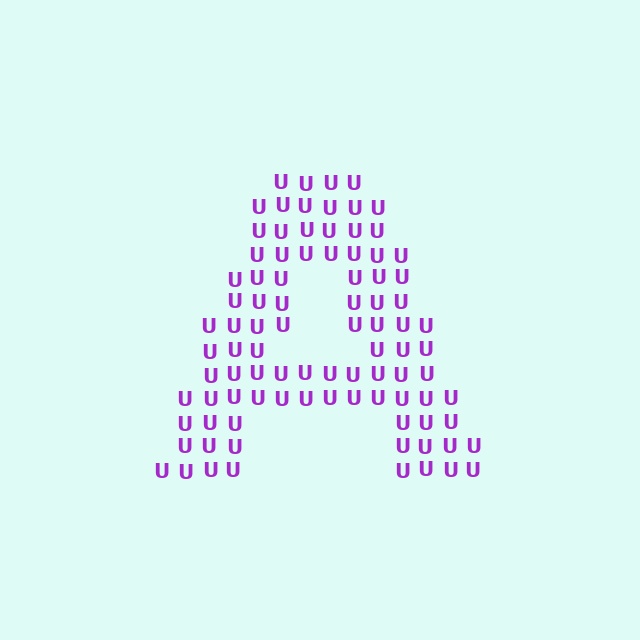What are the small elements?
The small elements are letter U's.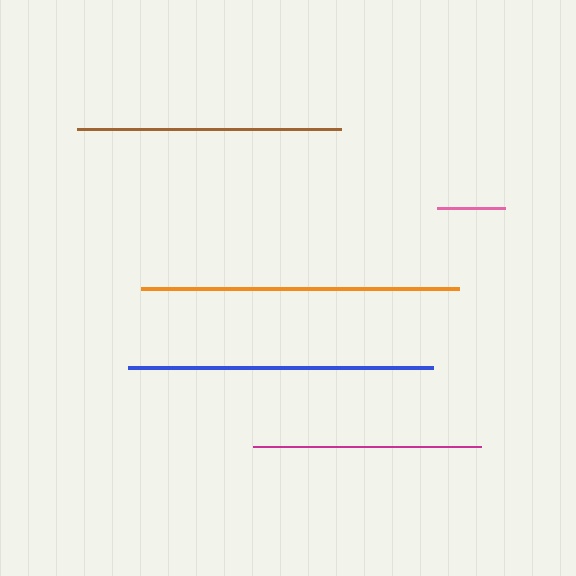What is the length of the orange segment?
The orange segment is approximately 318 pixels long.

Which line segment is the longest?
The orange line is the longest at approximately 318 pixels.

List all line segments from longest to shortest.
From longest to shortest: orange, blue, brown, magenta, pink.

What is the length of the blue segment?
The blue segment is approximately 304 pixels long.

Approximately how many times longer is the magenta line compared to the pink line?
The magenta line is approximately 3.3 times the length of the pink line.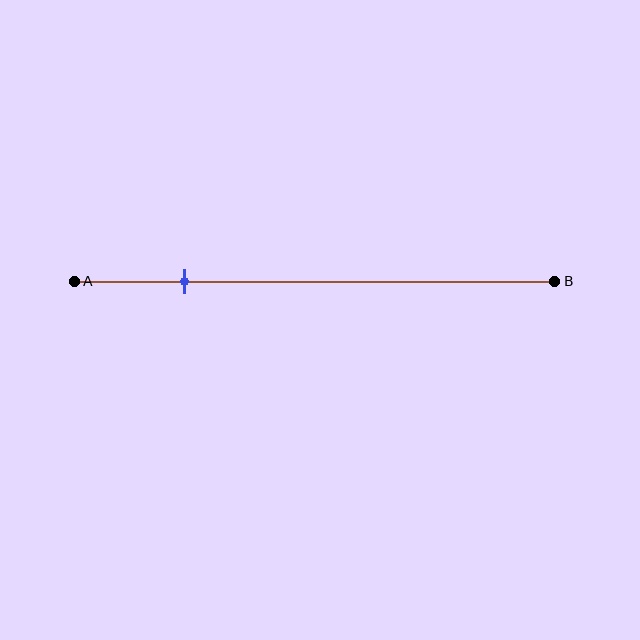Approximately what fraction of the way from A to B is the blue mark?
The blue mark is approximately 25% of the way from A to B.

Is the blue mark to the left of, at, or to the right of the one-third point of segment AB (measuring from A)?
The blue mark is to the left of the one-third point of segment AB.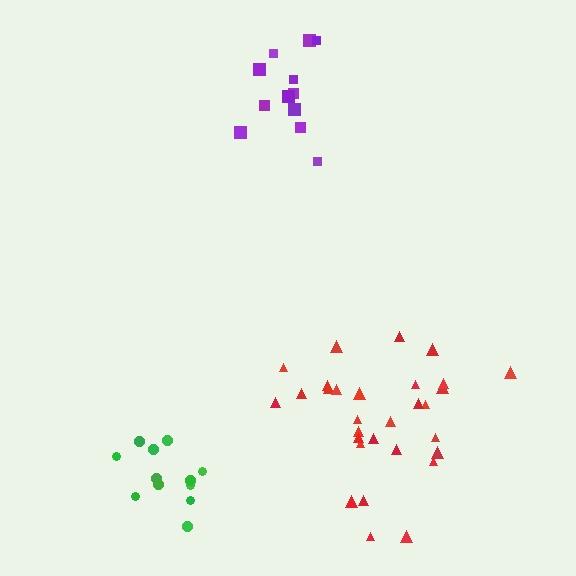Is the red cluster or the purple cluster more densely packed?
Red.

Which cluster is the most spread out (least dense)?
Purple.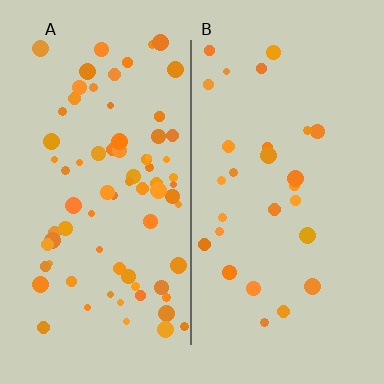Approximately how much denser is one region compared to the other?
Approximately 2.7× — region A over region B.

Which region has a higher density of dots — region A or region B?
A (the left).